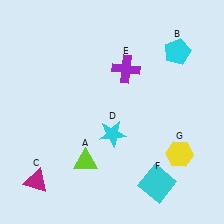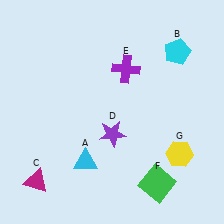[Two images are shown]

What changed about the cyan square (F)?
In Image 1, F is cyan. In Image 2, it changed to green.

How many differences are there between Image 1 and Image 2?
There are 3 differences between the two images.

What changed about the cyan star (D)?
In Image 1, D is cyan. In Image 2, it changed to purple.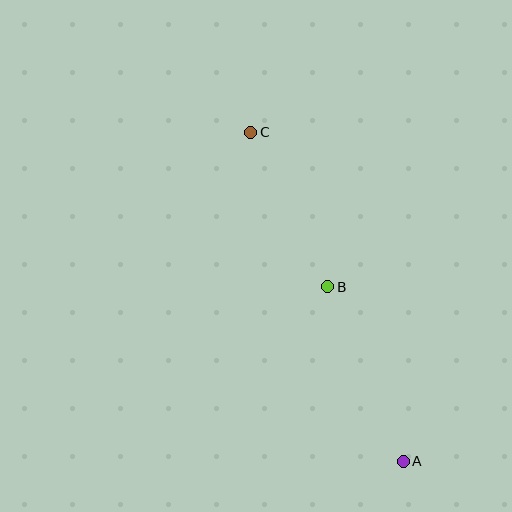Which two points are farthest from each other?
Points A and C are farthest from each other.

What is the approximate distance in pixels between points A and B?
The distance between A and B is approximately 190 pixels.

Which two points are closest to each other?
Points B and C are closest to each other.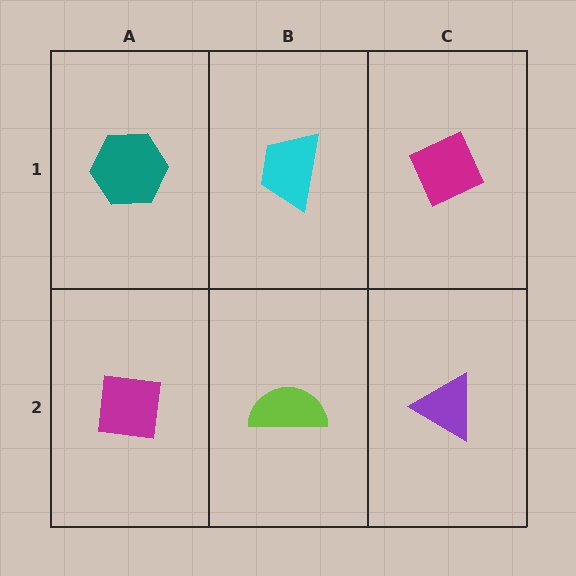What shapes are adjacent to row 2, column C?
A magenta diamond (row 1, column C), a lime semicircle (row 2, column B).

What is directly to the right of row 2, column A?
A lime semicircle.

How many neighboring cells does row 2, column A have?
2.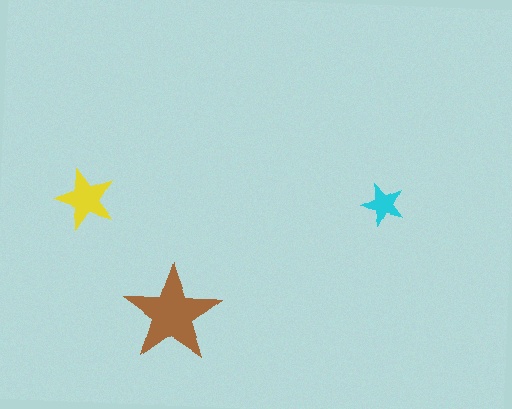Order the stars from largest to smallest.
the brown one, the yellow one, the cyan one.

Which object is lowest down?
The brown star is bottommost.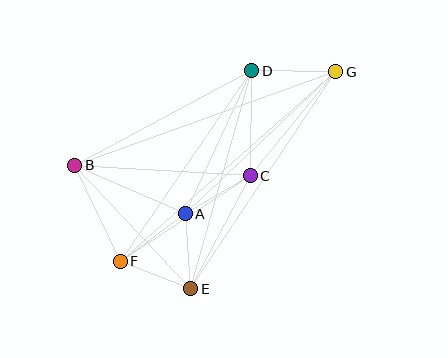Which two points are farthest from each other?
Points F and G are farthest from each other.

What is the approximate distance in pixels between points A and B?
The distance between A and B is approximately 120 pixels.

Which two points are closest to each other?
Points A and C are closest to each other.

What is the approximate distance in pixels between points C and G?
The distance between C and G is approximately 135 pixels.